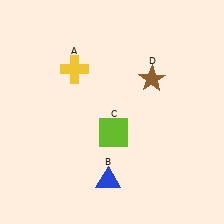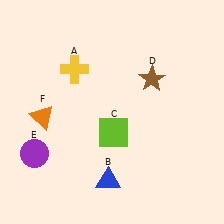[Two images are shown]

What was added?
A purple circle (E), an orange triangle (F) were added in Image 2.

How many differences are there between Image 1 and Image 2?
There are 2 differences between the two images.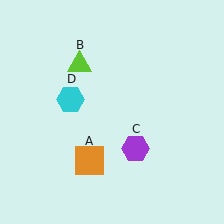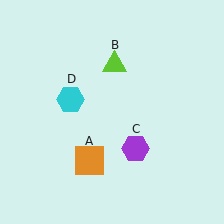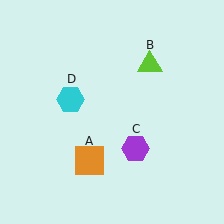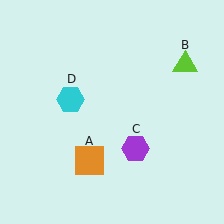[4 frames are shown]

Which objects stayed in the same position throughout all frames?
Orange square (object A) and purple hexagon (object C) and cyan hexagon (object D) remained stationary.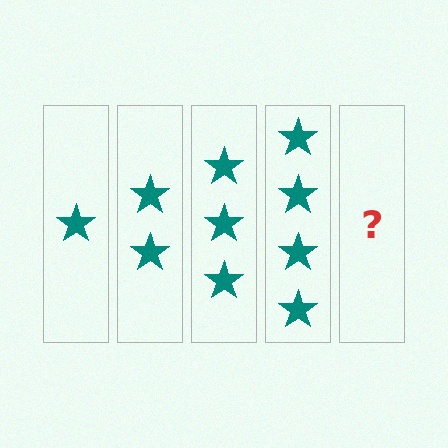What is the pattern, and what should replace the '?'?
The pattern is that each step adds one more star. The '?' should be 5 stars.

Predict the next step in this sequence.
The next step is 5 stars.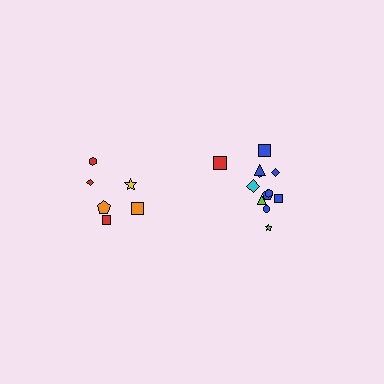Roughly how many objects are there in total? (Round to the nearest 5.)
Roughly 20 objects in total.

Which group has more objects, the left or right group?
The right group.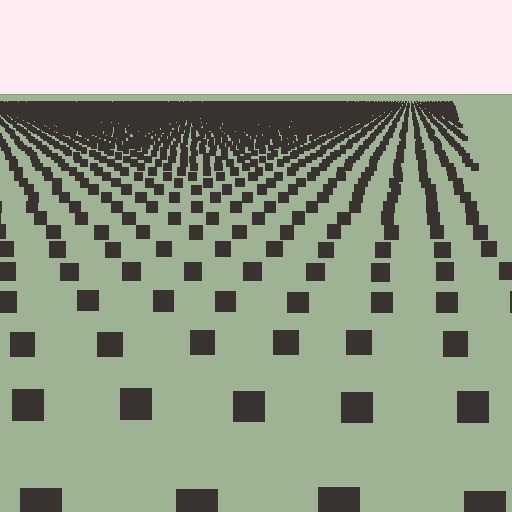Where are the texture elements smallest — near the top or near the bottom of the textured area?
Near the top.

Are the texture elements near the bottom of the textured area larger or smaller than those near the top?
Larger. Near the bottom, elements are closer to the viewer and appear at a bigger on-screen size.